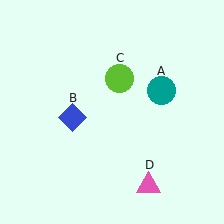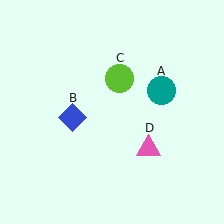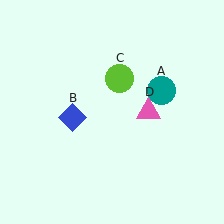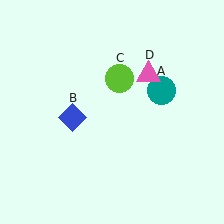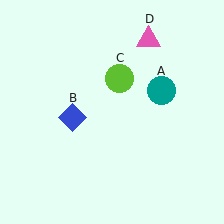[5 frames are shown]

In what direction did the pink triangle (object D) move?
The pink triangle (object D) moved up.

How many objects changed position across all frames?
1 object changed position: pink triangle (object D).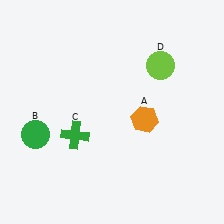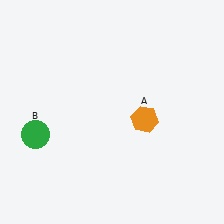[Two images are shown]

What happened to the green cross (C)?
The green cross (C) was removed in Image 2. It was in the bottom-left area of Image 1.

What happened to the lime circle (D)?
The lime circle (D) was removed in Image 2. It was in the top-right area of Image 1.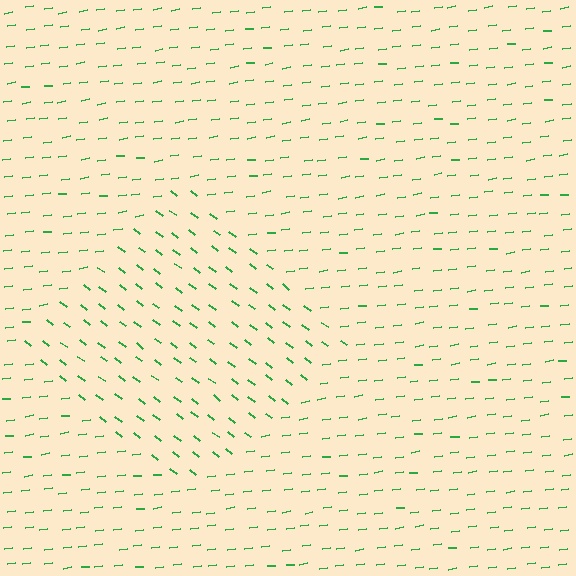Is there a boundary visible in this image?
Yes, there is a texture boundary formed by a change in line orientation.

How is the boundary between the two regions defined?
The boundary is defined purely by a change in line orientation (approximately 45 degrees difference). All lines are the same color and thickness.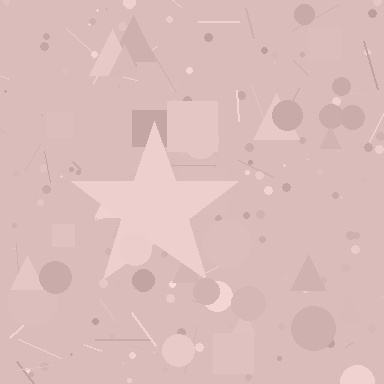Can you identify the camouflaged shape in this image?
The camouflaged shape is a star.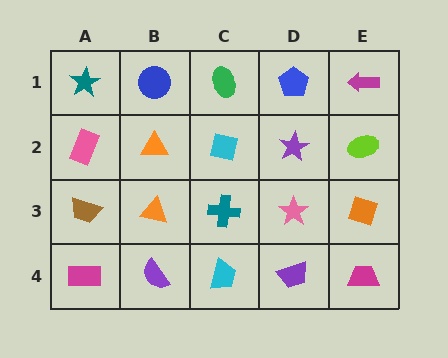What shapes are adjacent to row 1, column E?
A lime ellipse (row 2, column E), a blue pentagon (row 1, column D).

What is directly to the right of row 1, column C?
A blue pentagon.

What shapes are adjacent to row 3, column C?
A cyan square (row 2, column C), a cyan trapezoid (row 4, column C), an orange triangle (row 3, column B), a pink star (row 3, column D).